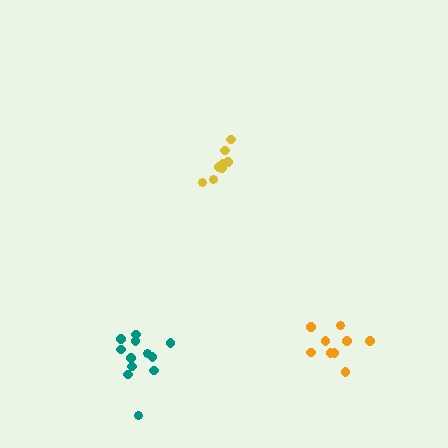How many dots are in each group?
Group 1: 8 dots, Group 2: 12 dots, Group 3: 9 dots (29 total).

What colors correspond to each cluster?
The clusters are colored: yellow, teal, orange.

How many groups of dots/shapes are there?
There are 3 groups.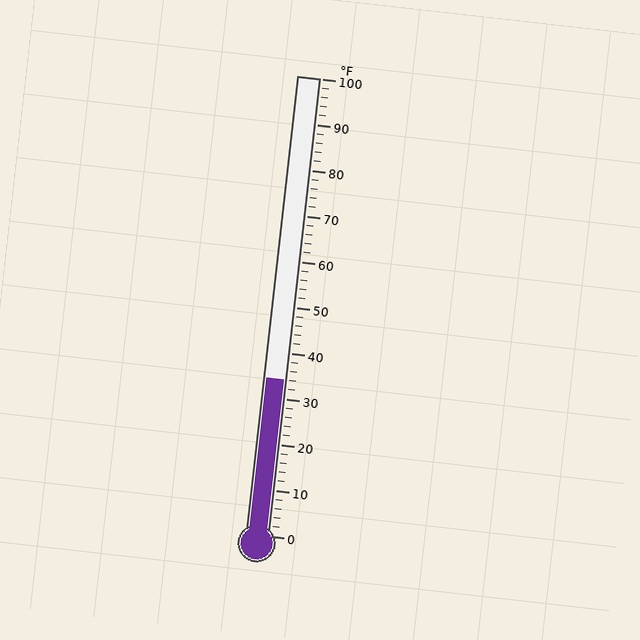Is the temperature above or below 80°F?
The temperature is below 80°F.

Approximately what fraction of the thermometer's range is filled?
The thermometer is filled to approximately 35% of its range.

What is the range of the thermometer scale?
The thermometer scale ranges from 0°F to 100°F.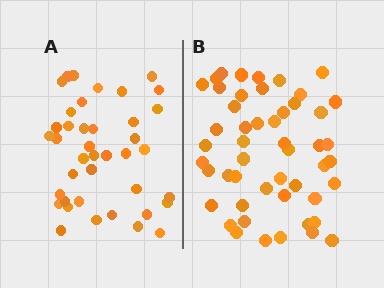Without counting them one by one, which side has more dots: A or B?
Region B (the right region) has more dots.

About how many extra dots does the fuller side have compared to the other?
Region B has roughly 10 or so more dots than region A.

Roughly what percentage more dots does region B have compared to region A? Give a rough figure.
About 25% more.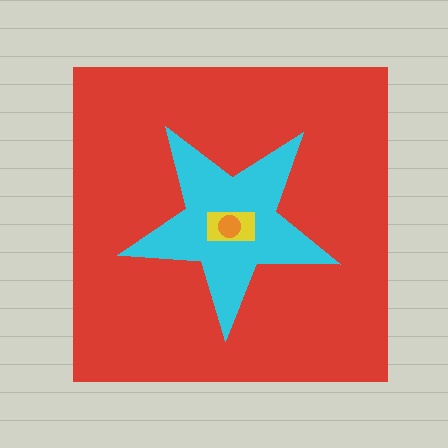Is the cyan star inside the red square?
Yes.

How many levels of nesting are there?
4.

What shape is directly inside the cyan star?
The yellow rectangle.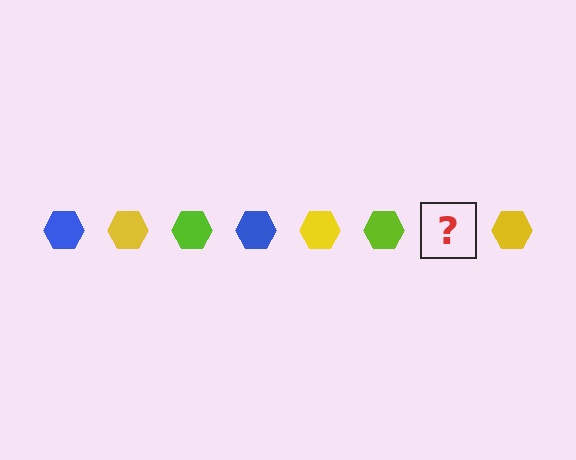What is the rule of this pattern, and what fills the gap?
The rule is that the pattern cycles through blue, yellow, lime hexagons. The gap should be filled with a blue hexagon.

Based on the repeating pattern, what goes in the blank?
The blank should be a blue hexagon.